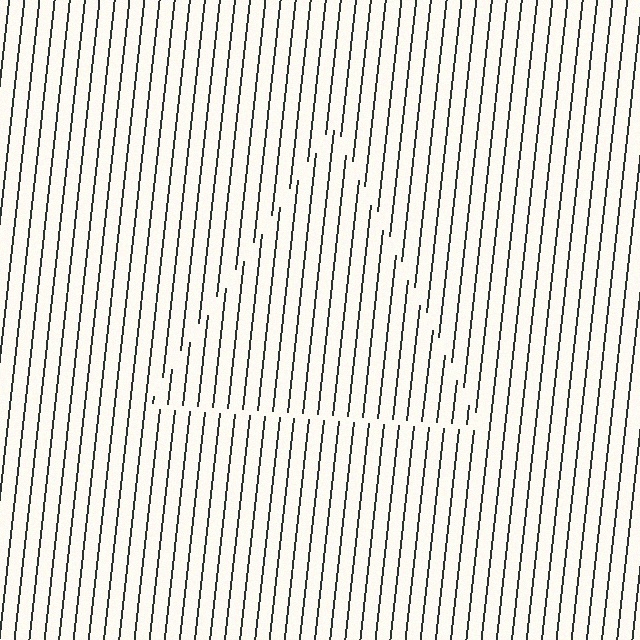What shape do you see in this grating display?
An illusory triangle. The interior of the shape contains the same grating, shifted by half a period — the contour is defined by the phase discontinuity where line-ends from the inner and outer gratings abut.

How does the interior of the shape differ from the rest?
The interior of the shape contains the same grating, shifted by half a period — the contour is defined by the phase discontinuity where line-ends from the inner and outer gratings abut.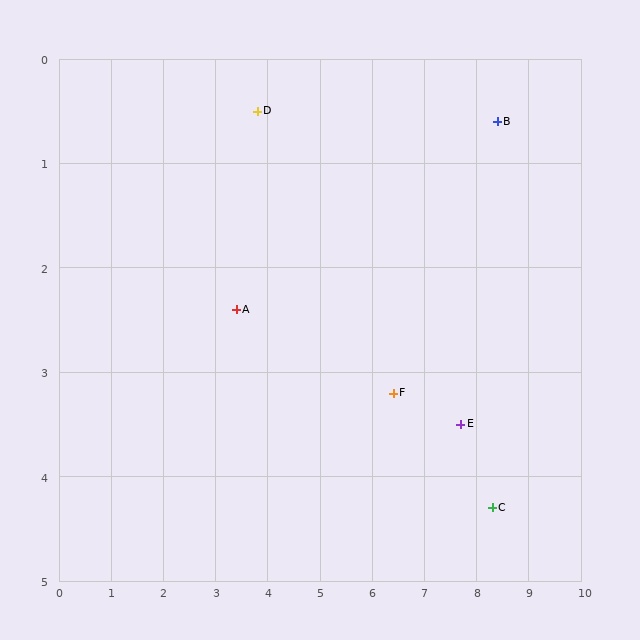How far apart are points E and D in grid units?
Points E and D are about 4.9 grid units apart.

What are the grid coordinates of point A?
Point A is at approximately (3.4, 2.4).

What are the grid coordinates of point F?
Point F is at approximately (6.4, 3.2).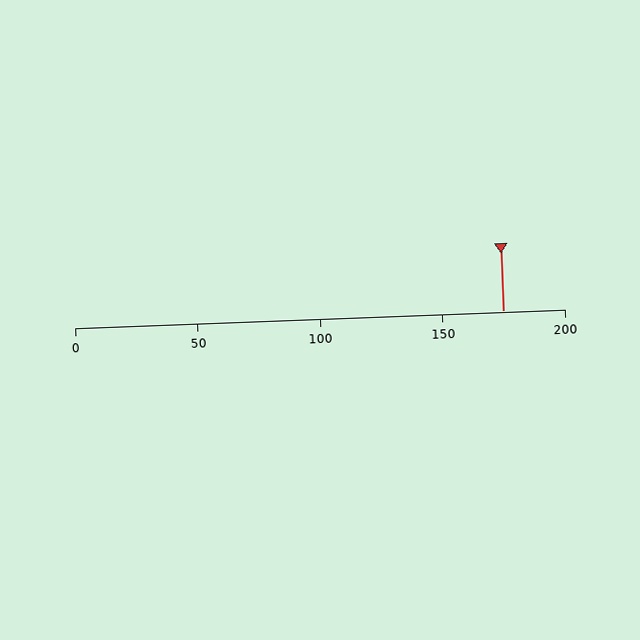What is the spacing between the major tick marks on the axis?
The major ticks are spaced 50 apart.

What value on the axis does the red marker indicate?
The marker indicates approximately 175.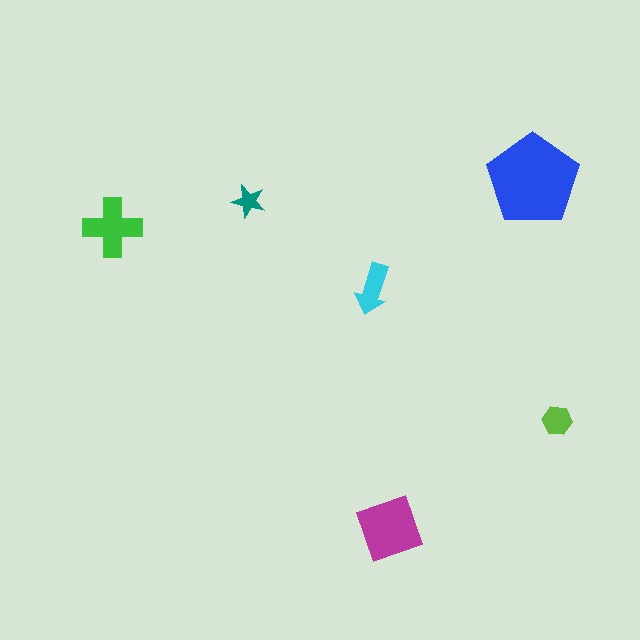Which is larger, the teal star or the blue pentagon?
The blue pentagon.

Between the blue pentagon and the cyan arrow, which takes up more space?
The blue pentagon.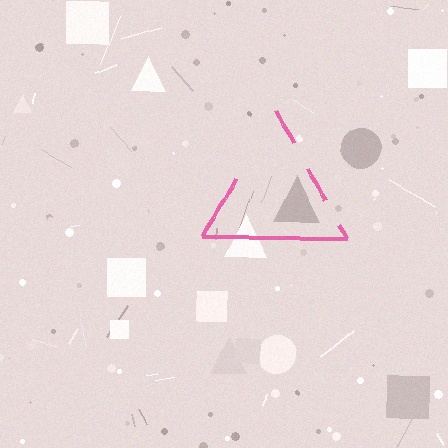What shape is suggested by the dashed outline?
The dashed outline suggests a triangle.